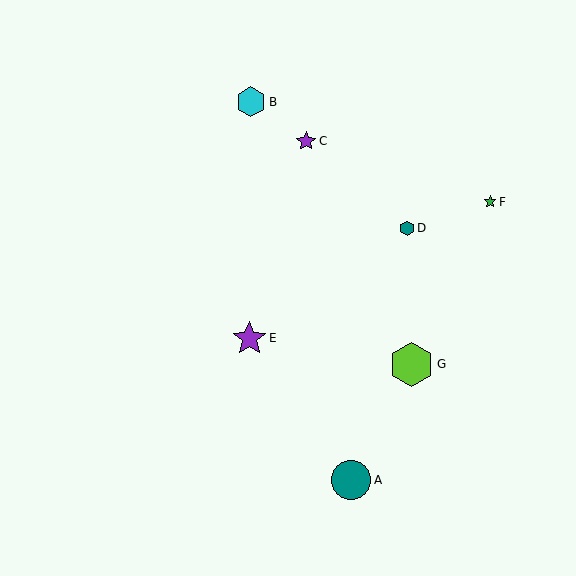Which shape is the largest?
The lime hexagon (labeled G) is the largest.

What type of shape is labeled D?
Shape D is a teal hexagon.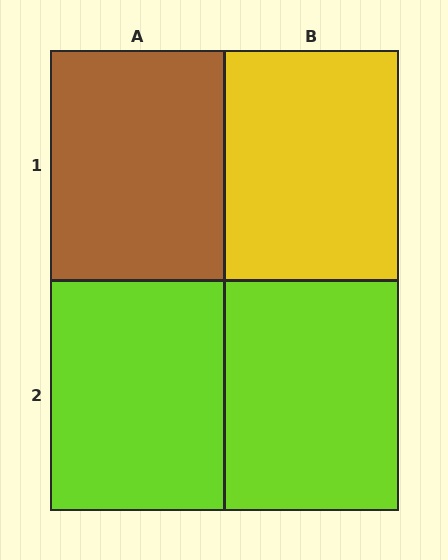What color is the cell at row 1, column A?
Brown.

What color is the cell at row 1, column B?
Yellow.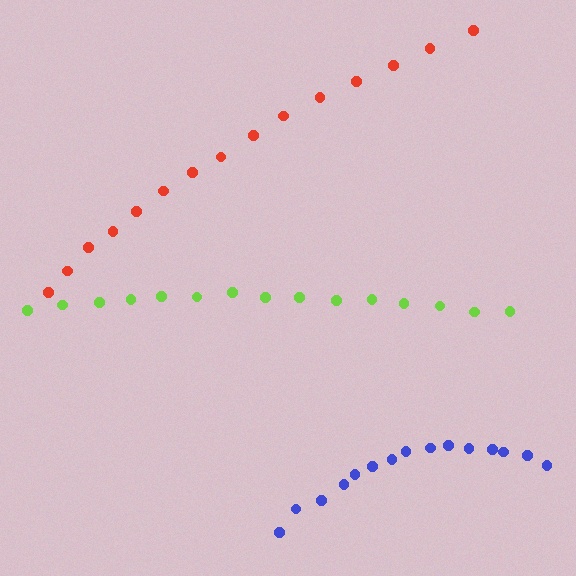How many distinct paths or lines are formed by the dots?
There are 3 distinct paths.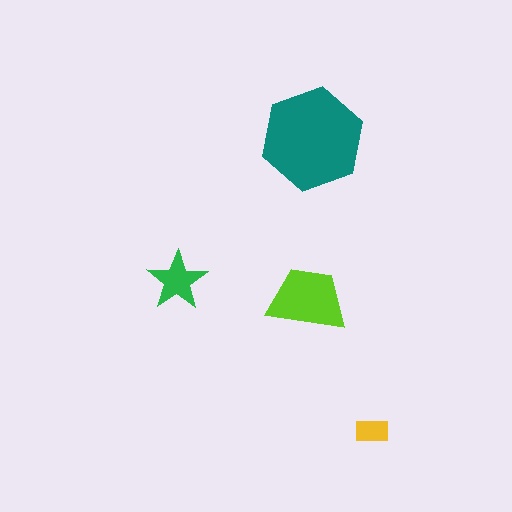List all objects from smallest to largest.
The yellow rectangle, the green star, the lime trapezoid, the teal hexagon.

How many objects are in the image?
There are 4 objects in the image.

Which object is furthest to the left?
The green star is leftmost.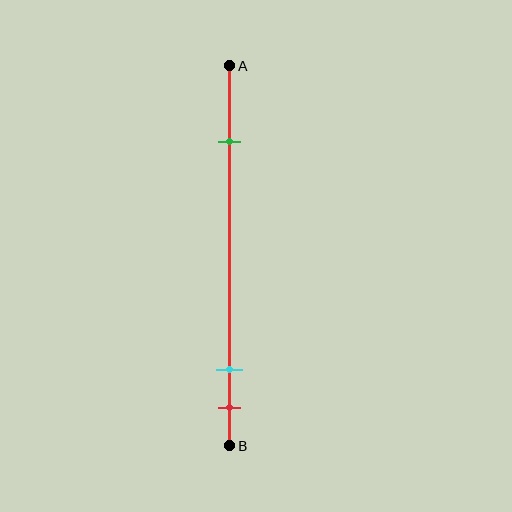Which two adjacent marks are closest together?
The cyan and red marks are the closest adjacent pair.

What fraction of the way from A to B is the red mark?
The red mark is approximately 90% (0.9) of the way from A to B.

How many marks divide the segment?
There are 3 marks dividing the segment.